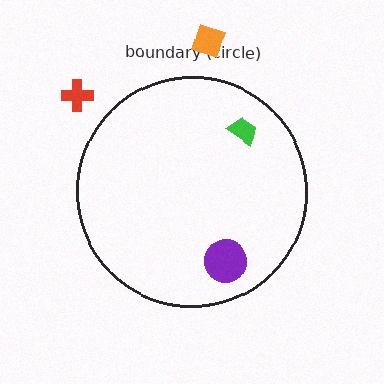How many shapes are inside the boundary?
2 inside, 2 outside.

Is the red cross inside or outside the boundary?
Outside.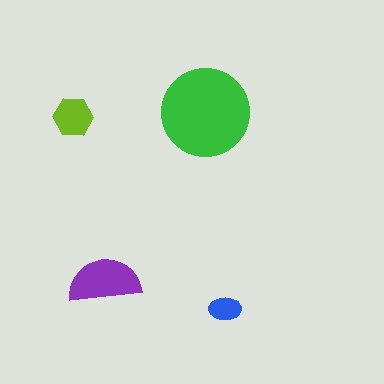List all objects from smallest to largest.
The blue ellipse, the lime hexagon, the purple semicircle, the green circle.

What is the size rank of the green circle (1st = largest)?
1st.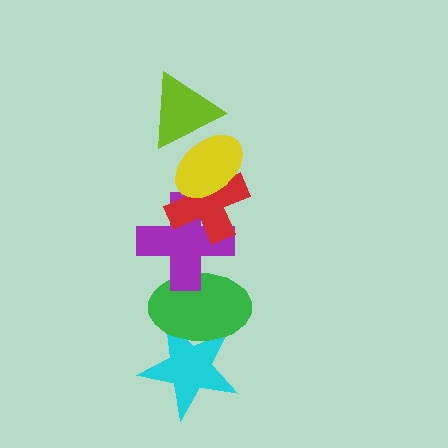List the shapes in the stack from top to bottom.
From top to bottom: the lime triangle, the yellow ellipse, the red cross, the purple cross, the green ellipse, the cyan star.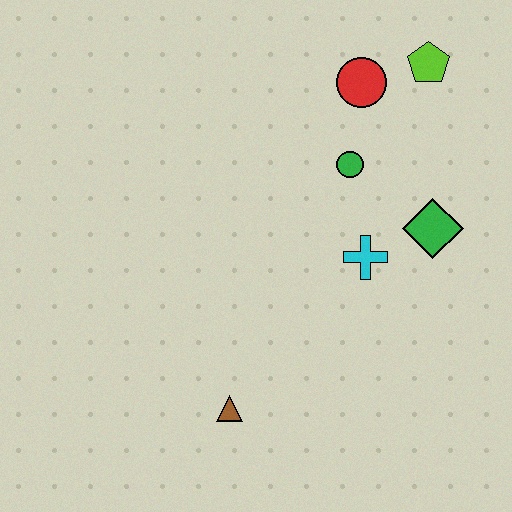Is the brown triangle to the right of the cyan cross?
No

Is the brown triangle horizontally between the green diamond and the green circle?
No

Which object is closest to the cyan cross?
The green diamond is closest to the cyan cross.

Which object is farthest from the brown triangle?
The lime pentagon is farthest from the brown triangle.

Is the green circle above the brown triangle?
Yes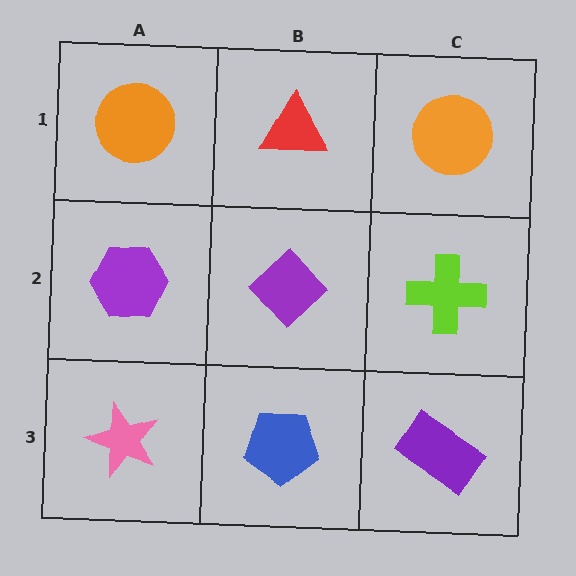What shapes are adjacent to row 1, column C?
A lime cross (row 2, column C), a red triangle (row 1, column B).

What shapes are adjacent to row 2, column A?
An orange circle (row 1, column A), a pink star (row 3, column A), a purple diamond (row 2, column B).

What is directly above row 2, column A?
An orange circle.